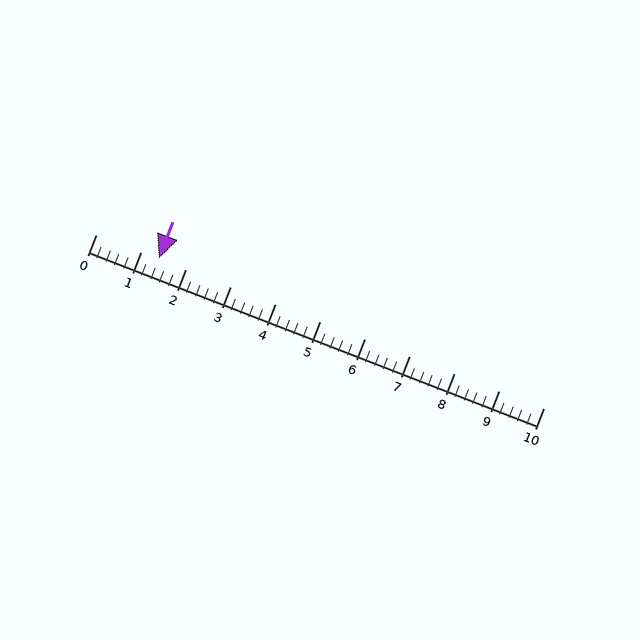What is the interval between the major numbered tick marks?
The major tick marks are spaced 1 units apart.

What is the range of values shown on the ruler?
The ruler shows values from 0 to 10.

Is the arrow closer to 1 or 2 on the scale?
The arrow is closer to 1.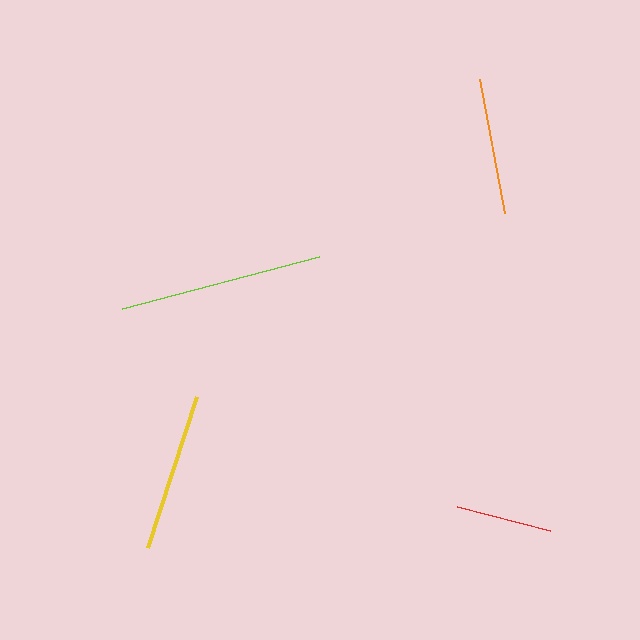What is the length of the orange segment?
The orange segment is approximately 136 pixels long.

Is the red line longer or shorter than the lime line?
The lime line is longer than the red line.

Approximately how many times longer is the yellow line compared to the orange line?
The yellow line is approximately 1.2 times the length of the orange line.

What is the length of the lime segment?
The lime segment is approximately 204 pixels long.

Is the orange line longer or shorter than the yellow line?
The yellow line is longer than the orange line.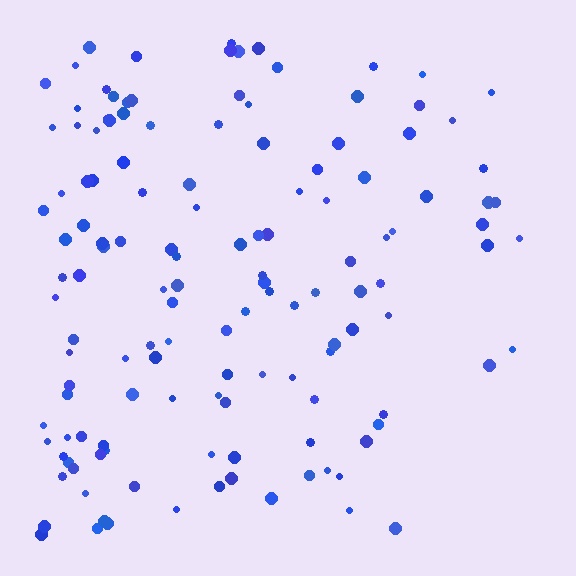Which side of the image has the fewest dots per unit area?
The right.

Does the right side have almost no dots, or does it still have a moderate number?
Still a moderate number, just noticeably fewer than the left.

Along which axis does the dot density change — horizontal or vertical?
Horizontal.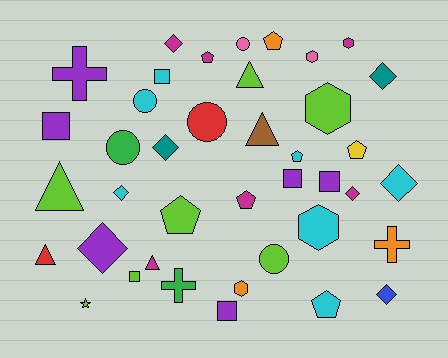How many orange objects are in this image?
There are 3 orange objects.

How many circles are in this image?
There are 5 circles.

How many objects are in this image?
There are 40 objects.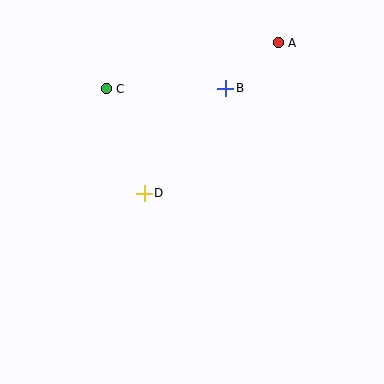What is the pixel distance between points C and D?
The distance between C and D is 112 pixels.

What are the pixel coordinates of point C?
Point C is at (106, 89).